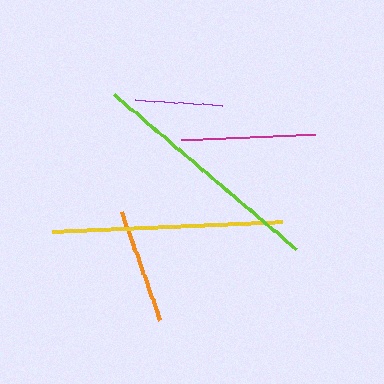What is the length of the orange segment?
The orange segment is approximately 115 pixels long.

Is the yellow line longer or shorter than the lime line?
The lime line is longer than the yellow line.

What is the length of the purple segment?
The purple segment is approximately 87 pixels long.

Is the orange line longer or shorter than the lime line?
The lime line is longer than the orange line.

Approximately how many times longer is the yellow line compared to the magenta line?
The yellow line is approximately 1.7 times the length of the magenta line.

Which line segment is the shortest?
The purple line is the shortest at approximately 87 pixels.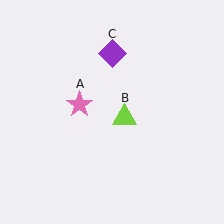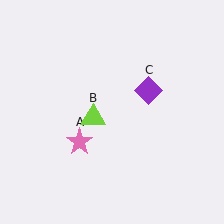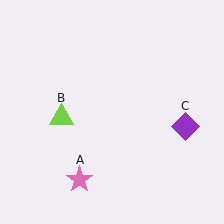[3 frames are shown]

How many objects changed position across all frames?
3 objects changed position: pink star (object A), lime triangle (object B), purple diamond (object C).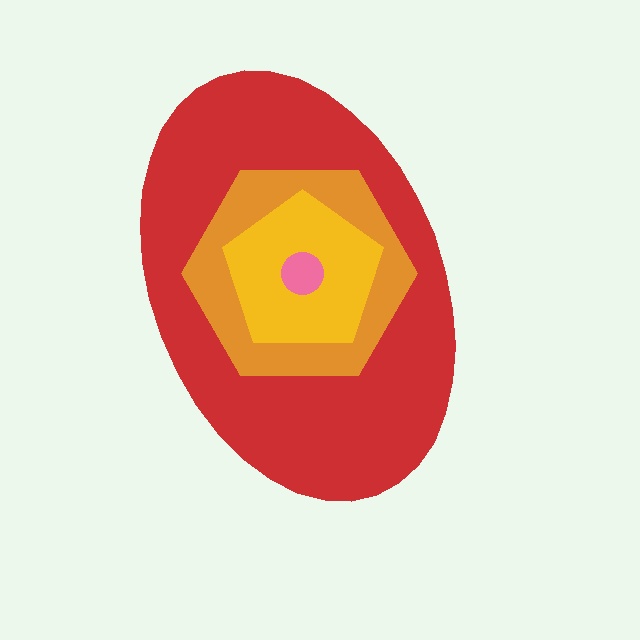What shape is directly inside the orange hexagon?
The yellow pentagon.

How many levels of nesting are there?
4.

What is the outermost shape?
The red ellipse.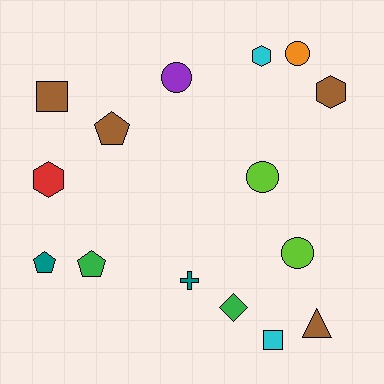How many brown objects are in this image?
There are 4 brown objects.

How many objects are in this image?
There are 15 objects.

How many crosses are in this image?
There is 1 cross.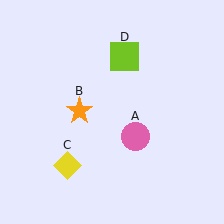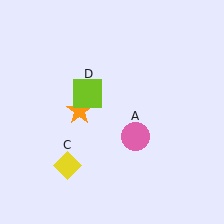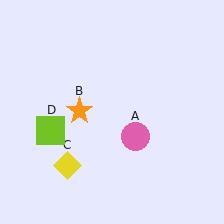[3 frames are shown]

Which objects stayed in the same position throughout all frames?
Pink circle (object A) and orange star (object B) and yellow diamond (object C) remained stationary.